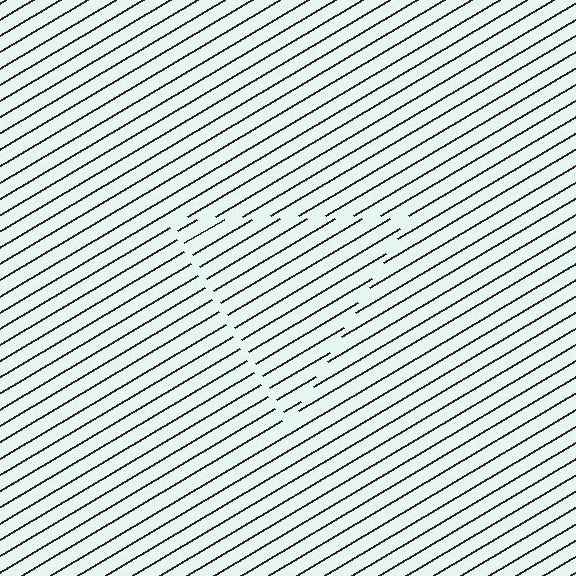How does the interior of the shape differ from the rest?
The interior of the shape contains the same grating, shifted by half a period — the contour is defined by the phase discontinuity where line-ends from the inner and outer gratings abut.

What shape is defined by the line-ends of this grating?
An illusory triangle. The interior of the shape contains the same grating, shifted by half a period — the contour is defined by the phase discontinuity where line-ends from the inner and outer gratings abut.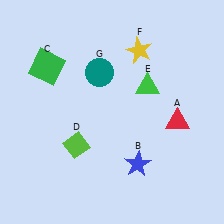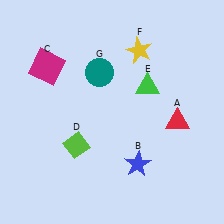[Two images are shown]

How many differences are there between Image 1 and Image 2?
There is 1 difference between the two images.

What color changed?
The square (C) changed from green in Image 1 to magenta in Image 2.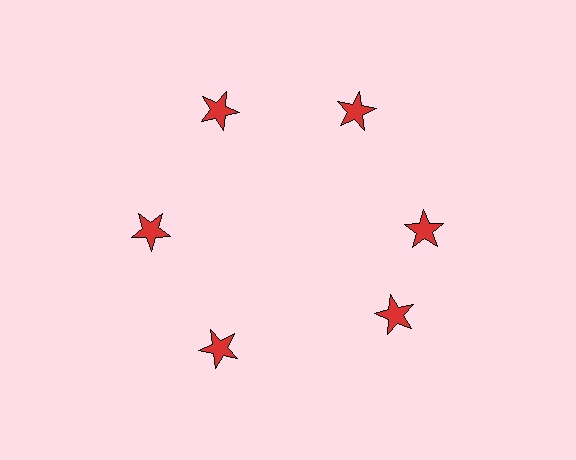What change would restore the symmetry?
The symmetry would be restored by rotating it back into even spacing with its neighbors so that all 6 stars sit at equal angles and equal distance from the center.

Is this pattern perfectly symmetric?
No. The 6 red stars are arranged in a ring, but one element near the 5 o'clock position is rotated out of alignment along the ring, breaking the 6-fold rotational symmetry.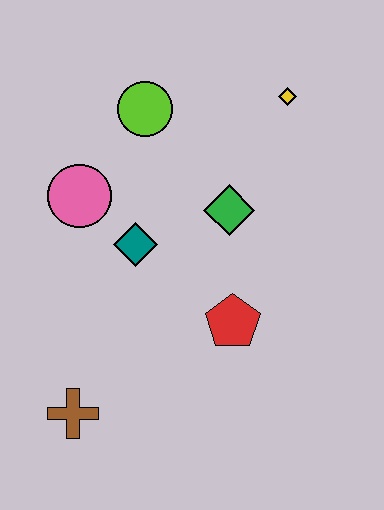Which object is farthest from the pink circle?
The yellow diamond is farthest from the pink circle.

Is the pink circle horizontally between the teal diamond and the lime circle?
No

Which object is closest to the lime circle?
The pink circle is closest to the lime circle.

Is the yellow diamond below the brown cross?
No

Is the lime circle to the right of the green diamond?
No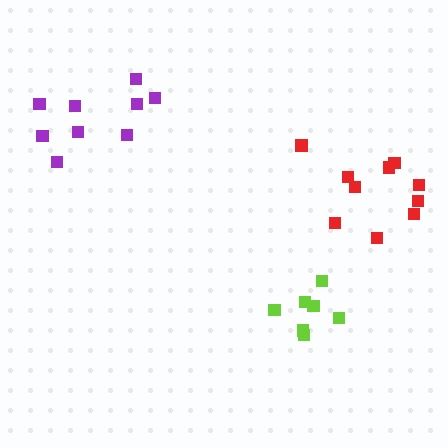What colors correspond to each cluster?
The clusters are colored: lime, red, purple.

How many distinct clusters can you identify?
There are 3 distinct clusters.